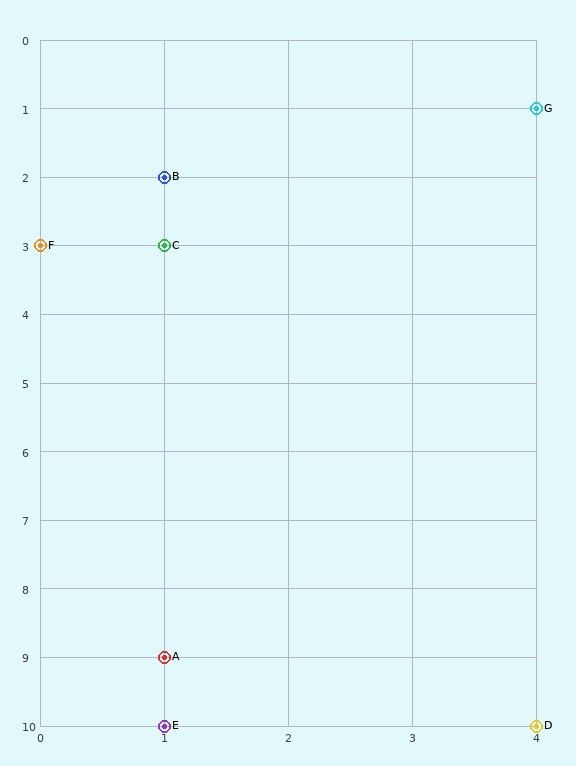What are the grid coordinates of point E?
Point E is at grid coordinates (1, 10).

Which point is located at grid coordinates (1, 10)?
Point E is at (1, 10).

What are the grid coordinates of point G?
Point G is at grid coordinates (4, 1).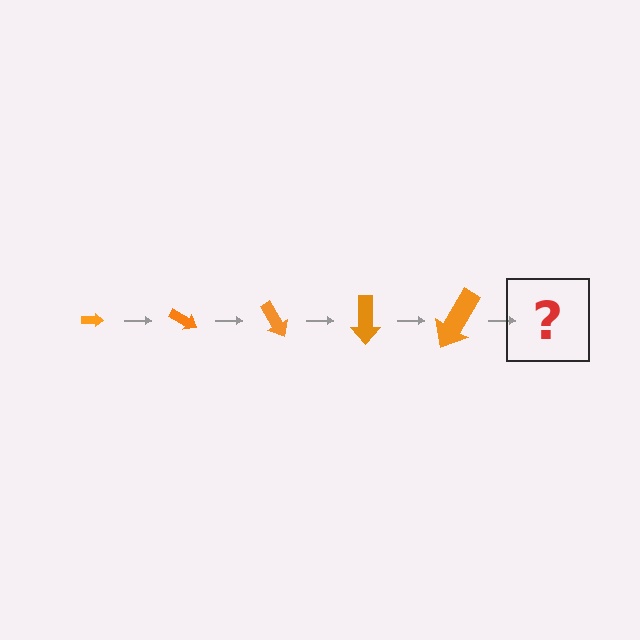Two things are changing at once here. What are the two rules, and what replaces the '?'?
The two rules are that the arrow grows larger each step and it rotates 30 degrees each step. The '?' should be an arrow, larger than the previous one and rotated 150 degrees from the start.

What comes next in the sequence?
The next element should be an arrow, larger than the previous one and rotated 150 degrees from the start.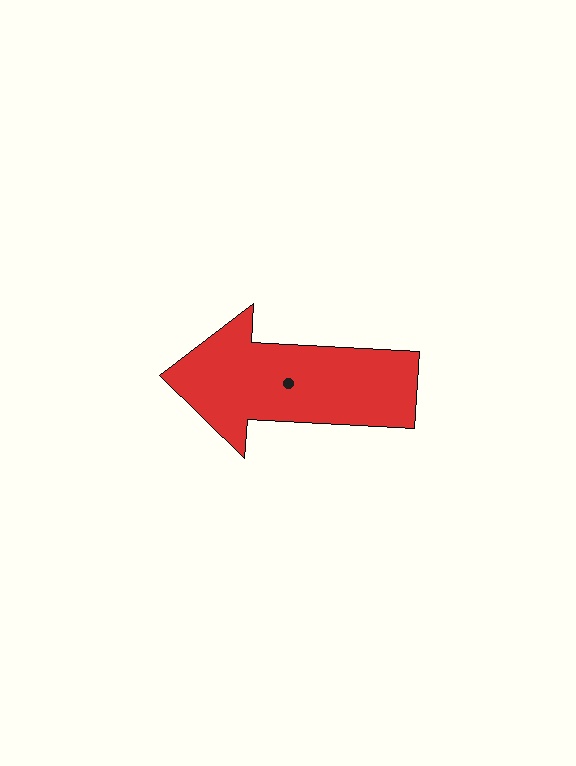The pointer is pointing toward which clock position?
Roughly 9 o'clock.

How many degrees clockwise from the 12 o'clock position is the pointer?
Approximately 273 degrees.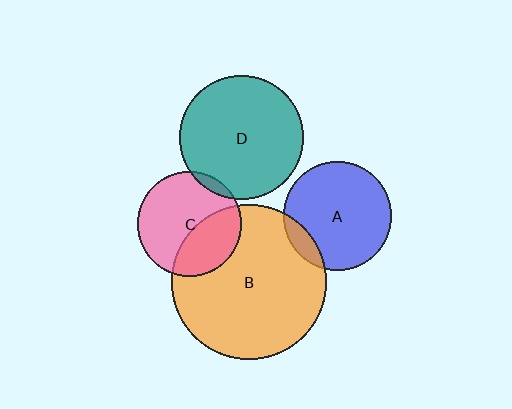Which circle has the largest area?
Circle B (orange).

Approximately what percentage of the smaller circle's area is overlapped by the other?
Approximately 35%.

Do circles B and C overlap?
Yes.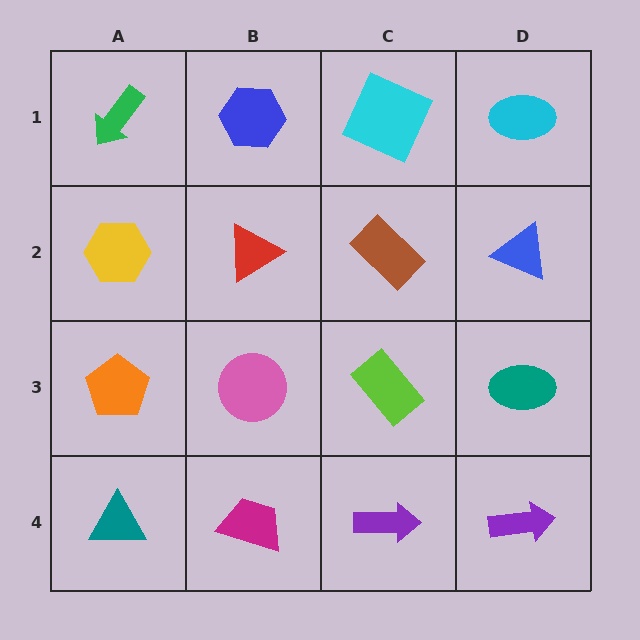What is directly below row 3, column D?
A purple arrow.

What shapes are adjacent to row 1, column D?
A blue triangle (row 2, column D), a cyan square (row 1, column C).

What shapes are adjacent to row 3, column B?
A red triangle (row 2, column B), a magenta trapezoid (row 4, column B), an orange pentagon (row 3, column A), a lime rectangle (row 3, column C).